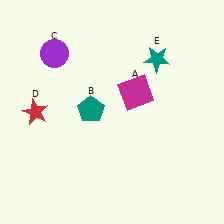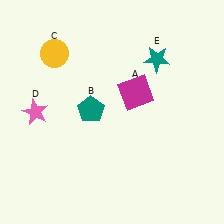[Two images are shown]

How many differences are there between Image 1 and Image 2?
There are 2 differences between the two images.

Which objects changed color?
C changed from purple to yellow. D changed from red to pink.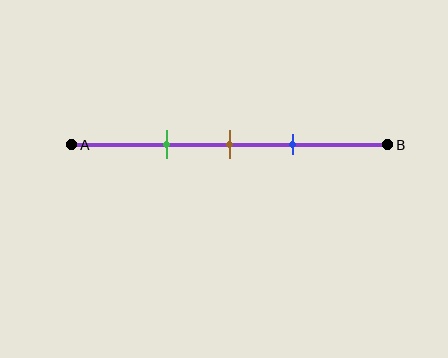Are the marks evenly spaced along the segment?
Yes, the marks are approximately evenly spaced.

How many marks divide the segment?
There are 3 marks dividing the segment.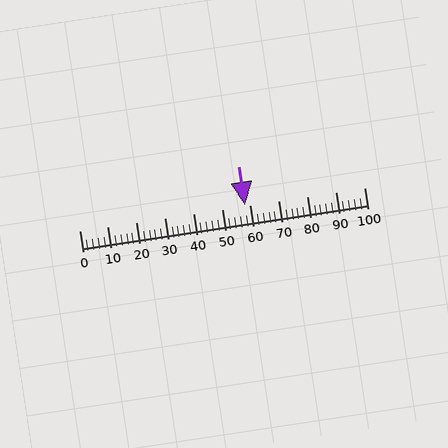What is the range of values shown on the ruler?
The ruler shows values from 0 to 100.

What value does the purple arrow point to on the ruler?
The purple arrow points to approximately 58.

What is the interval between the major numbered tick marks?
The major tick marks are spaced 10 units apart.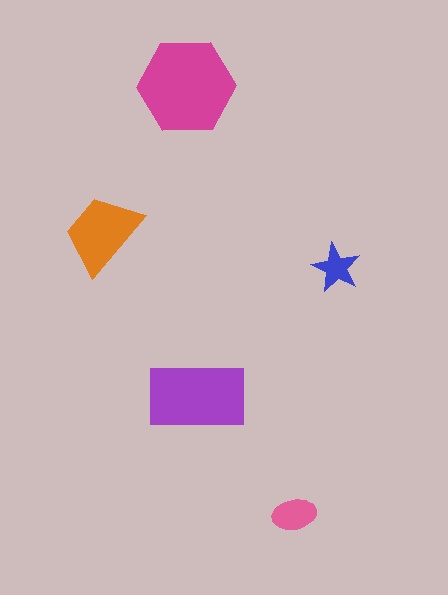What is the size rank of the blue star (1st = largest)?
5th.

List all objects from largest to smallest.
The magenta hexagon, the purple rectangle, the orange trapezoid, the pink ellipse, the blue star.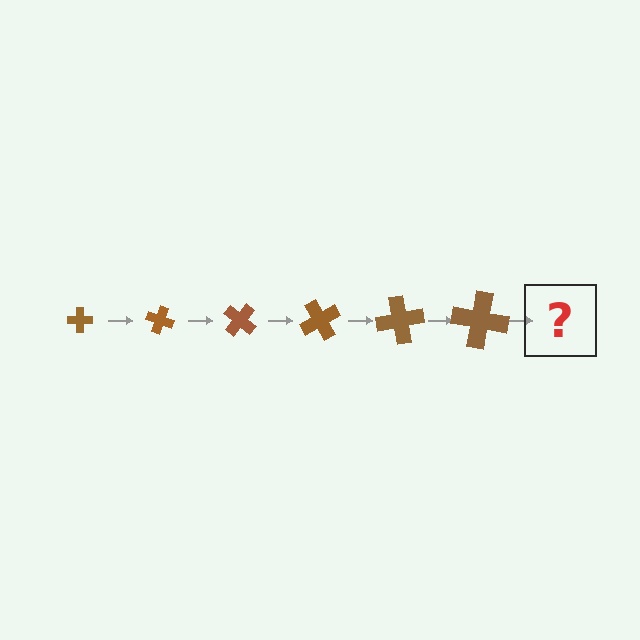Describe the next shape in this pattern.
It should be a cross, larger than the previous one and rotated 120 degrees from the start.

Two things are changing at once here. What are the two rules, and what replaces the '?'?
The two rules are that the cross grows larger each step and it rotates 20 degrees each step. The '?' should be a cross, larger than the previous one and rotated 120 degrees from the start.